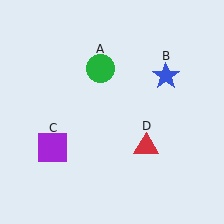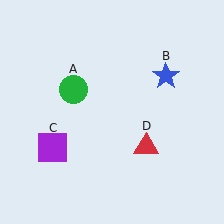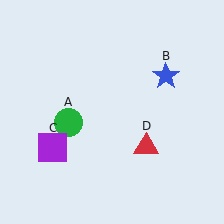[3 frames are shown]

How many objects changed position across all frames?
1 object changed position: green circle (object A).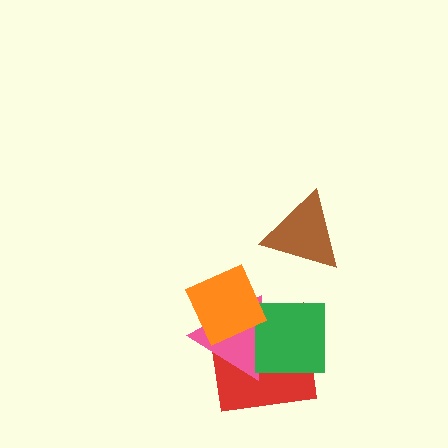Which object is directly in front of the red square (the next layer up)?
The pink triangle is directly in front of the red square.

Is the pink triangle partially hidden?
Yes, it is partially covered by another shape.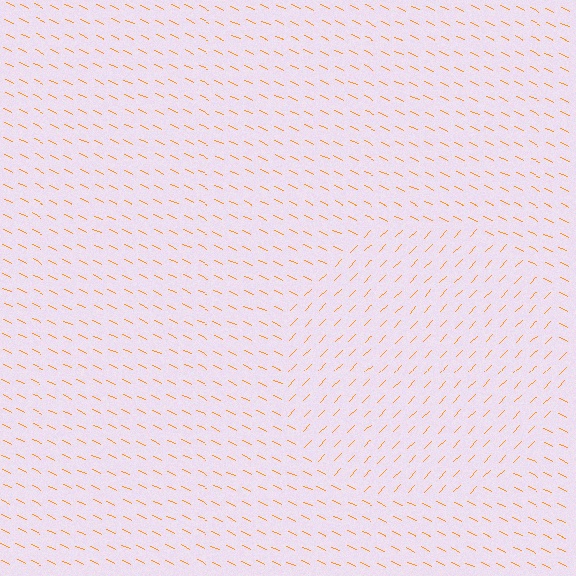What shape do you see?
I see a circle.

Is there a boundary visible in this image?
Yes, there is a texture boundary formed by a change in line orientation.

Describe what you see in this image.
The image is filled with small orange line segments. A circle region in the image has lines oriented differently from the surrounding lines, creating a visible texture boundary.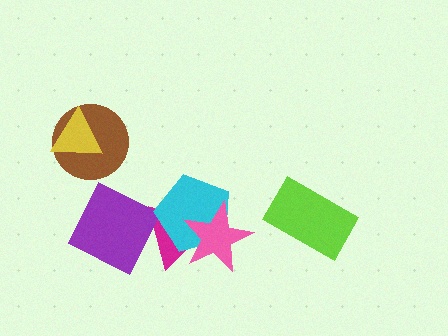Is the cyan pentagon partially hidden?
Yes, it is partially covered by another shape.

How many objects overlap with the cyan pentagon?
2 objects overlap with the cyan pentagon.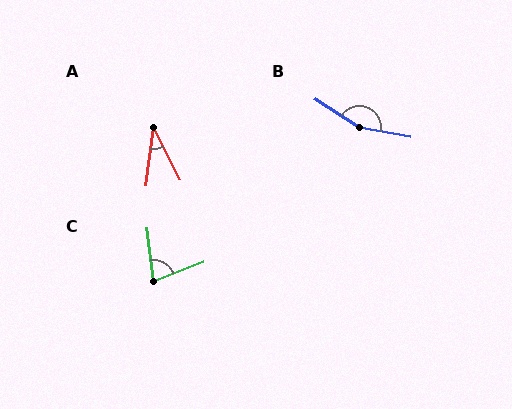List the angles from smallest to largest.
A (34°), C (75°), B (158°).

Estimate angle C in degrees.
Approximately 75 degrees.